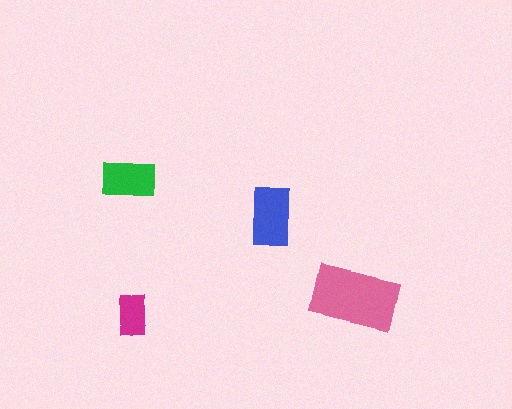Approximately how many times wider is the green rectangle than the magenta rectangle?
About 1.5 times wider.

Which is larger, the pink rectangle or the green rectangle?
The pink one.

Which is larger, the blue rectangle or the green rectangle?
The blue one.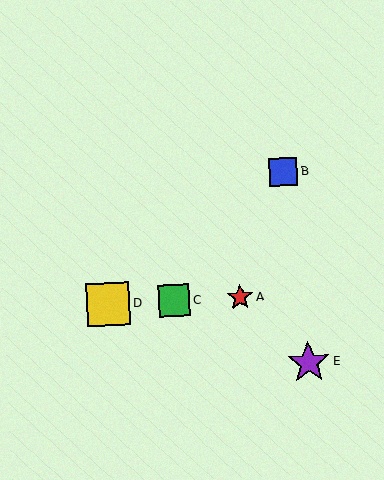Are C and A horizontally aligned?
Yes, both are at y≈301.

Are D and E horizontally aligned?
No, D is at y≈304 and E is at y≈363.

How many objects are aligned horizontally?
3 objects (A, C, D) are aligned horizontally.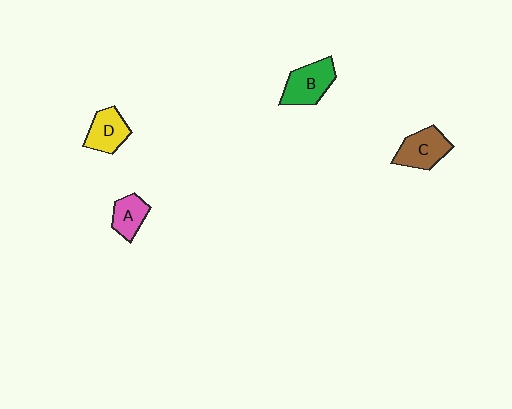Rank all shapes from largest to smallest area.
From largest to smallest: B (green), C (brown), D (yellow), A (pink).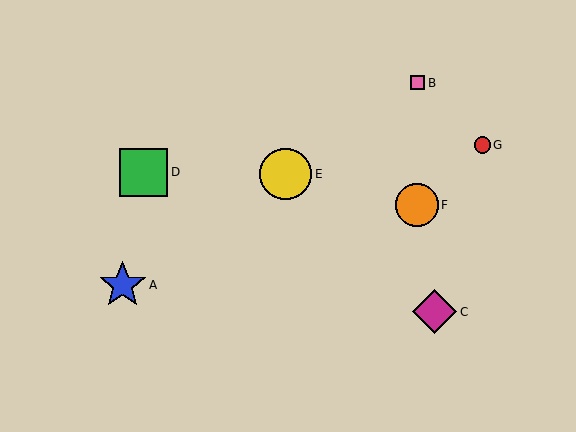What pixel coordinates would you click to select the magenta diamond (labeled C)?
Click at (435, 312) to select the magenta diamond C.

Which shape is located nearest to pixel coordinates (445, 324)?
The magenta diamond (labeled C) at (435, 312) is nearest to that location.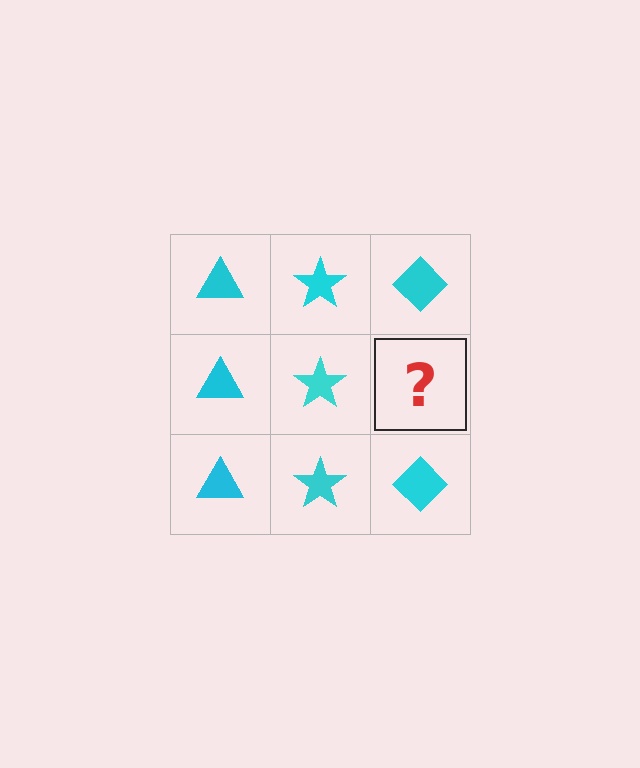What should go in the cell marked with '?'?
The missing cell should contain a cyan diamond.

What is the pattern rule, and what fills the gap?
The rule is that each column has a consistent shape. The gap should be filled with a cyan diamond.